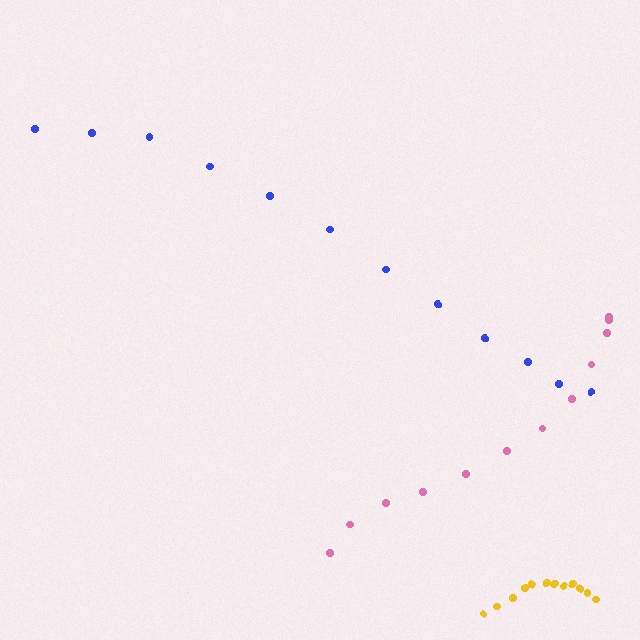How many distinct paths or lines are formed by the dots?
There are 3 distinct paths.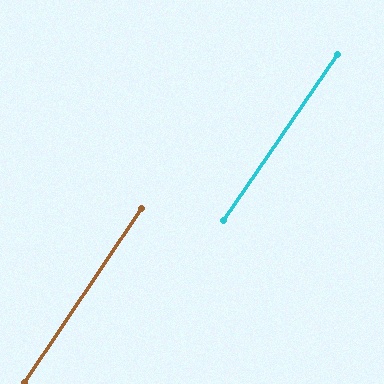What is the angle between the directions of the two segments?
Approximately 0 degrees.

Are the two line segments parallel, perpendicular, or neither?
Parallel — their directions differ by only 0.4°.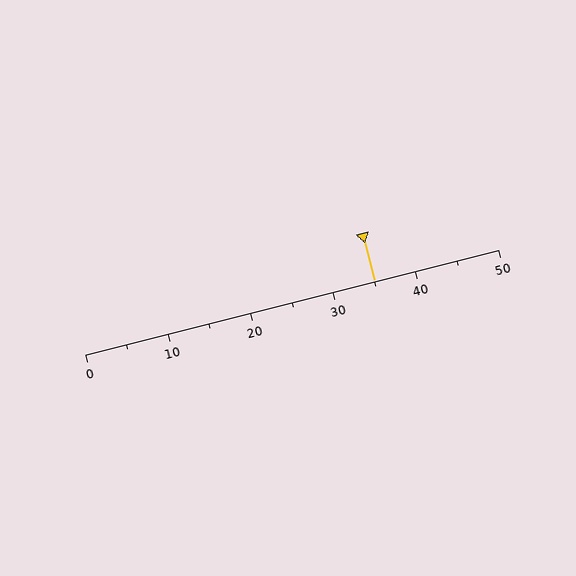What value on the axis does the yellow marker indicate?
The marker indicates approximately 35.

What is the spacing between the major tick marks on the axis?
The major ticks are spaced 10 apart.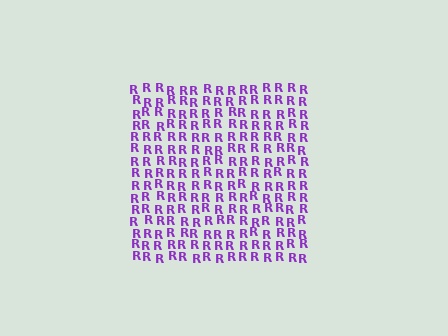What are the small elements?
The small elements are letter R's.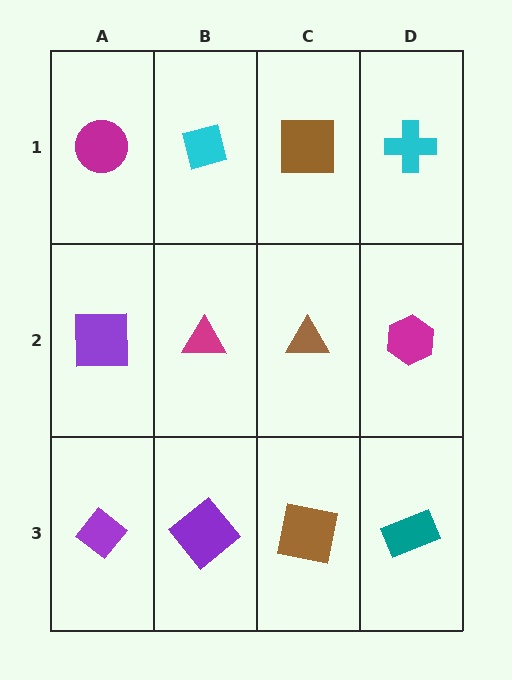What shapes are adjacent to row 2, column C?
A brown square (row 1, column C), a brown square (row 3, column C), a magenta triangle (row 2, column B), a magenta hexagon (row 2, column D).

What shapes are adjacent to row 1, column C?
A brown triangle (row 2, column C), a cyan diamond (row 1, column B), a cyan cross (row 1, column D).